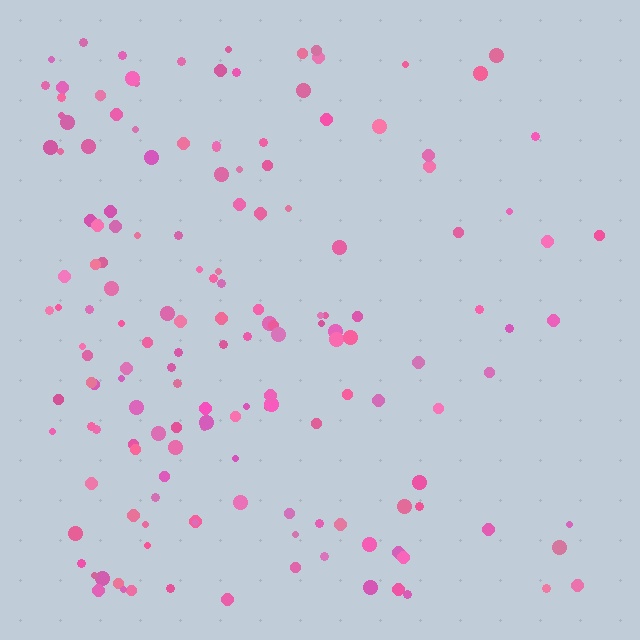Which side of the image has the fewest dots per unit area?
The right.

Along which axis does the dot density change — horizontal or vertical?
Horizontal.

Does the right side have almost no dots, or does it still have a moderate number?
Still a moderate number, just noticeably fewer than the left.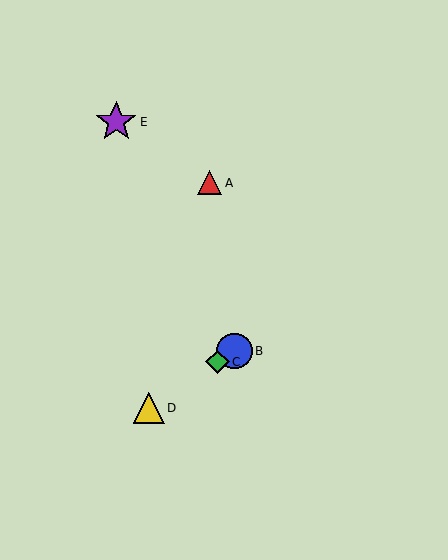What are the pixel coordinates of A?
Object A is at (209, 183).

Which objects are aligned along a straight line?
Objects B, C, D are aligned along a straight line.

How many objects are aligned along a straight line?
3 objects (B, C, D) are aligned along a straight line.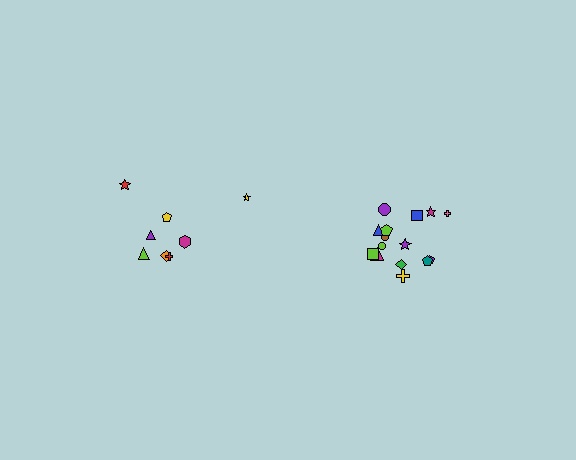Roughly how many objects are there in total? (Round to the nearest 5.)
Roughly 25 objects in total.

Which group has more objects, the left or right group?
The right group.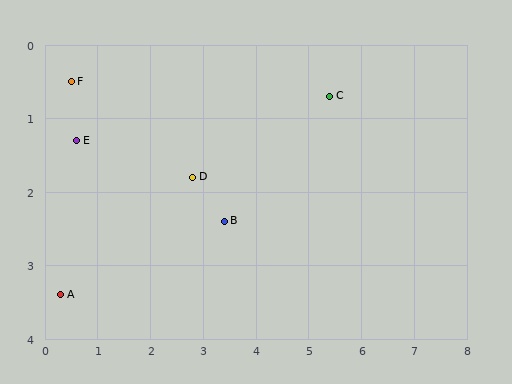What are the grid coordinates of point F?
Point F is at approximately (0.5, 0.5).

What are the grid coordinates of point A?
Point A is at approximately (0.3, 3.4).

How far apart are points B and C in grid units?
Points B and C are about 2.6 grid units apart.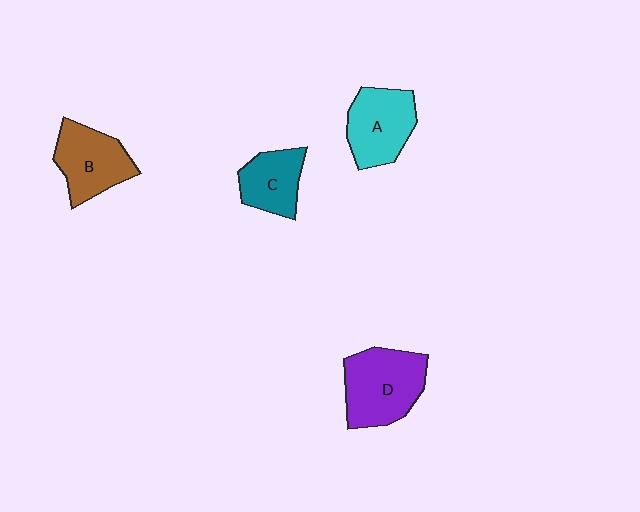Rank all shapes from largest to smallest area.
From largest to smallest: D (purple), A (cyan), B (brown), C (teal).